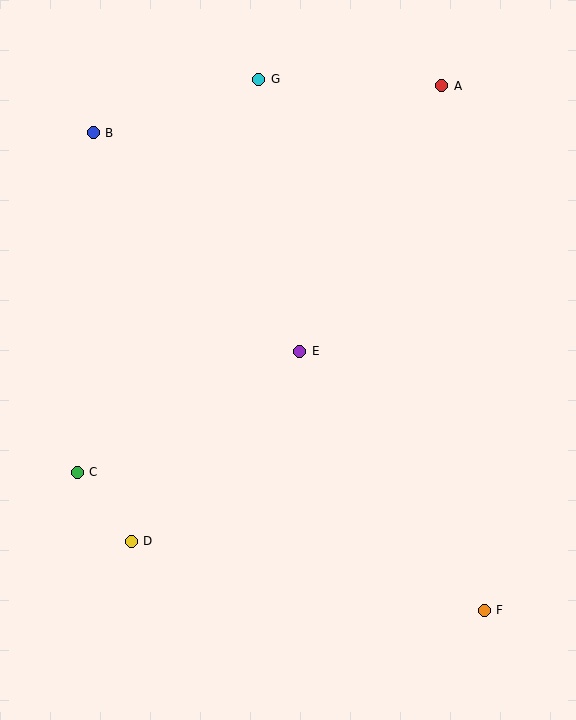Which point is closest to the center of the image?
Point E at (300, 351) is closest to the center.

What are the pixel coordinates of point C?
Point C is at (77, 472).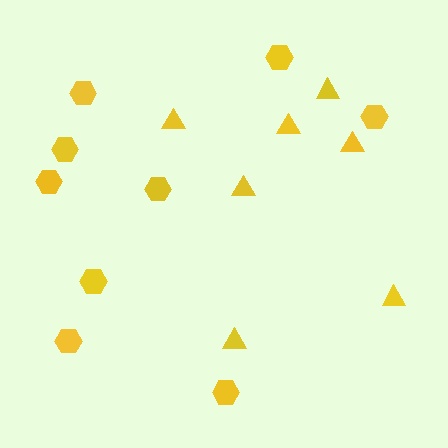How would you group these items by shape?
There are 2 groups: one group of hexagons (9) and one group of triangles (7).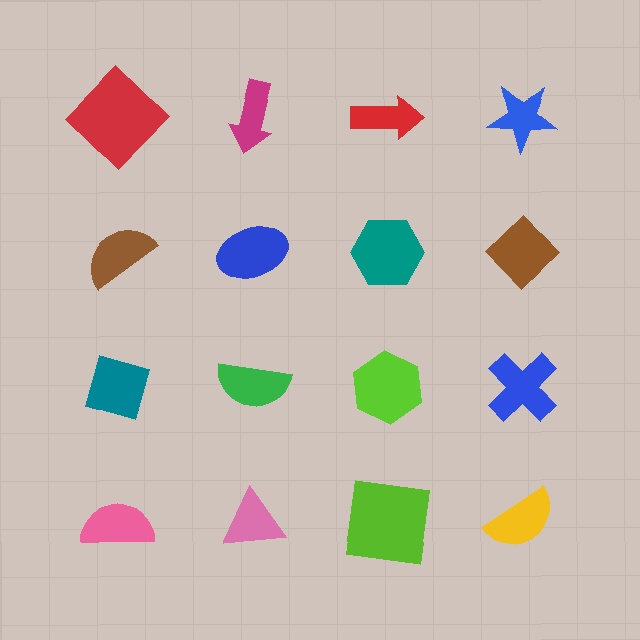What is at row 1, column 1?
A red diamond.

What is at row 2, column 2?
A blue ellipse.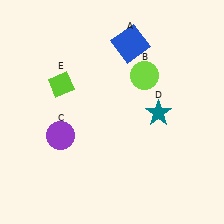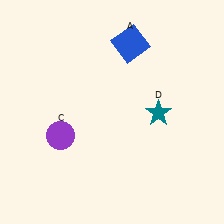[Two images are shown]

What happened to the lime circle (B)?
The lime circle (B) was removed in Image 2. It was in the top-right area of Image 1.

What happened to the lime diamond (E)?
The lime diamond (E) was removed in Image 2. It was in the top-left area of Image 1.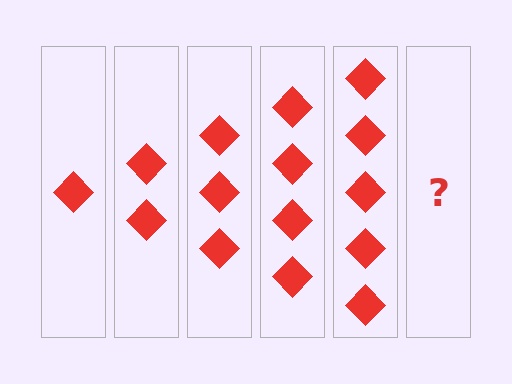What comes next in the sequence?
The next element should be 6 diamonds.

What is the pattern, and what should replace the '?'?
The pattern is that each step adds one more diamond. The '?' should be 6 diamonds.